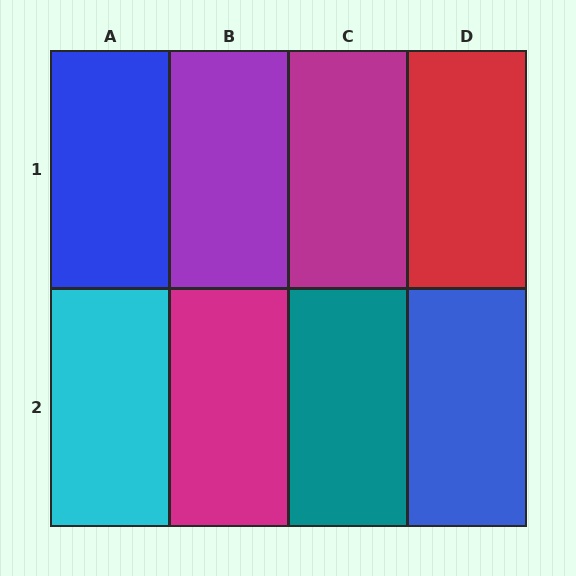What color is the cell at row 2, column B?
Magenta.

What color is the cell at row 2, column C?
Teal.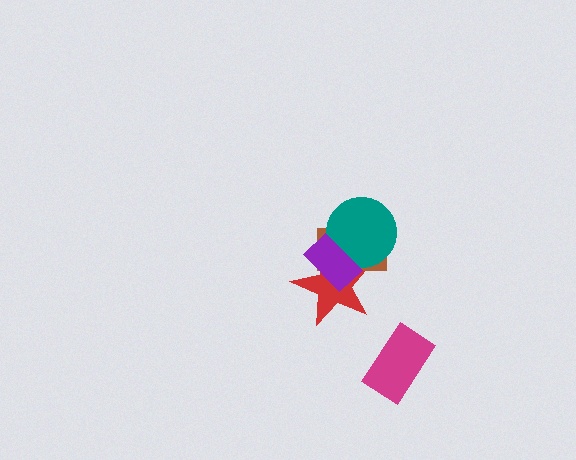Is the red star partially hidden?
Yes, it is partially covered by another shape.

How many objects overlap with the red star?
3 objects overlap with the red star.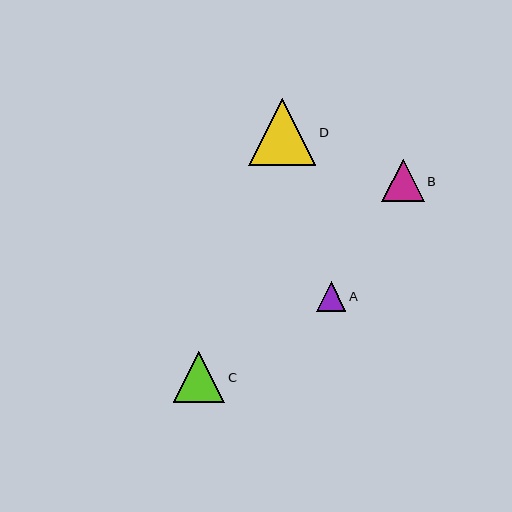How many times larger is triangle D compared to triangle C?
Triangle D is approximately 1.3 times the size of triangle C.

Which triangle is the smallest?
Triangle A is the smallest with a size of approximately 30 pixels.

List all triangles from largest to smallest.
From largest to smallest: D, C, B, A.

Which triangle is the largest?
Triangle D is the largest with a size of approximately 68 pixels.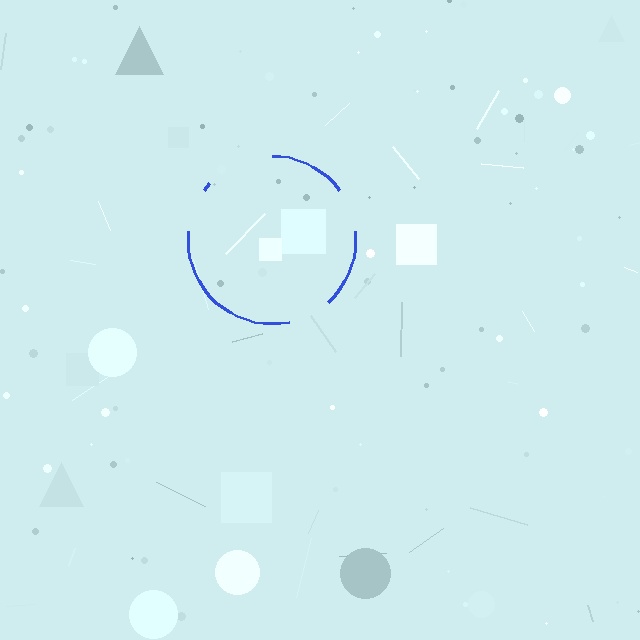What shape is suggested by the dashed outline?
The dashed outline suggests a circle.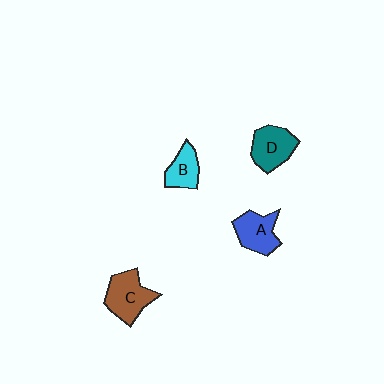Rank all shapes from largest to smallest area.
From largest to smallest: C (brown), D (teal), A (blue), B (cyan).